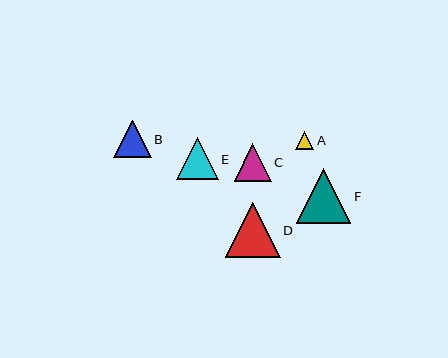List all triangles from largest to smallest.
From largest to smallest: D, F, E, B, C, A.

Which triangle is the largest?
Triangle D is the largest with a size of approximately 55 pixels.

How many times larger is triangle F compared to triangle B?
Triangle F is approximately 1.5 times the size of triangle B.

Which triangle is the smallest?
Triangle A is the smallest with a size of approximately 18 pixels.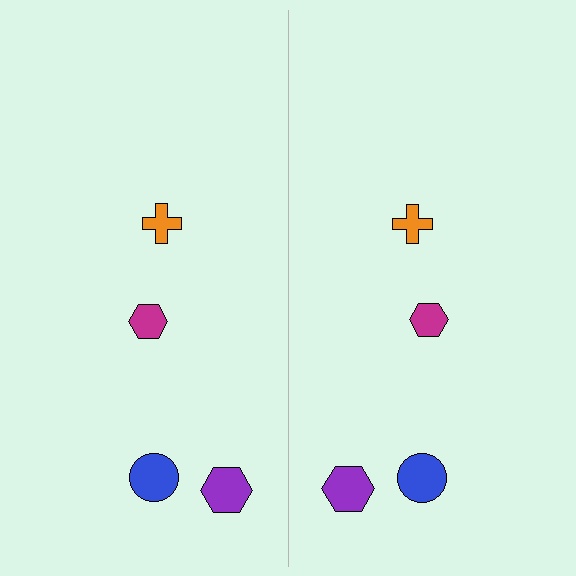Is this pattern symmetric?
Yes, this pattern has bilateral (reflection) symmetry.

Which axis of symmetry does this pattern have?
The pattern has a vertical axis of symmetry running through the center of the image.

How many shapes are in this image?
There are 8 shapes in this image.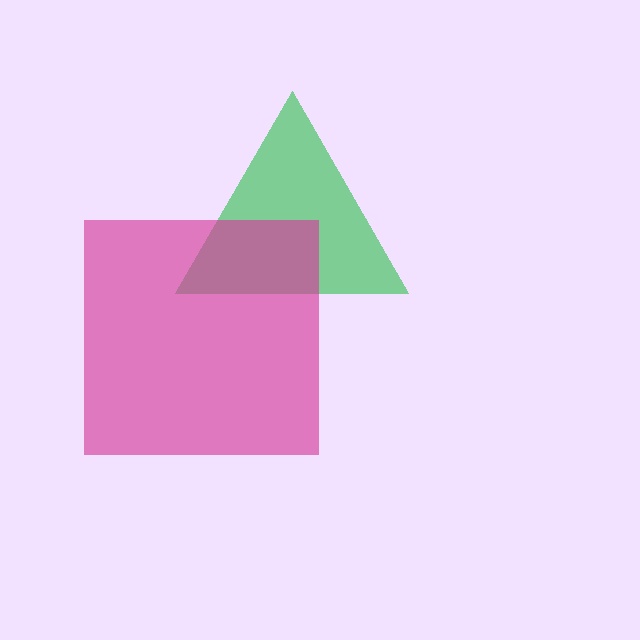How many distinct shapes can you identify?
There are 2 distinct shapes: a green triangle, a magenta square.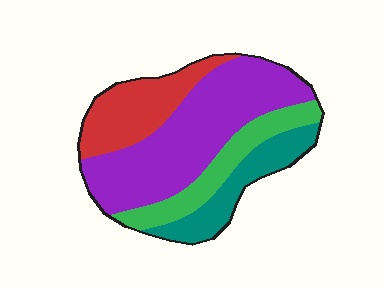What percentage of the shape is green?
Green covers about 15% of the shape.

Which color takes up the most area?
Purple, at roughly 45%.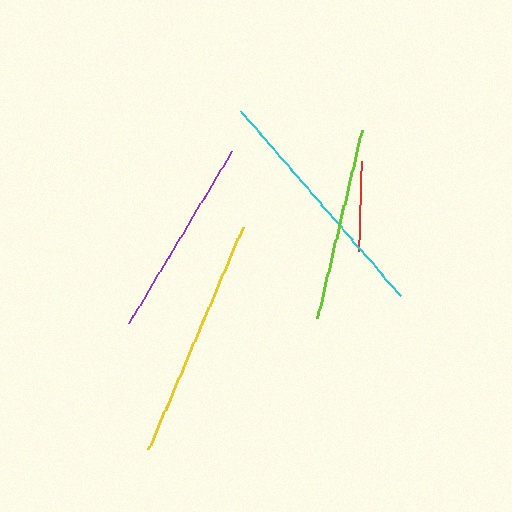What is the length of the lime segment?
The lime segment is approximately 193 pixels long.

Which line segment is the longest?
The cyan line is the longest at approximately 244 pixels.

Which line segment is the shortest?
The red line is the shortest at approximately 90 pixels.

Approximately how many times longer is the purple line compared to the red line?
The purple line is approximately 2.2 times the length of the red line.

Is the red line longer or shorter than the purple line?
The purple line is longer than the red line.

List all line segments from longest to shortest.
From longest to shortest: cyan, yellow, purple, lime, red.